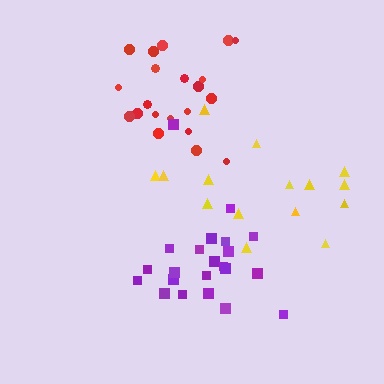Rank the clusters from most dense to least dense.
purple, red, yellow.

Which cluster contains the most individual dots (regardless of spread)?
Purple (22).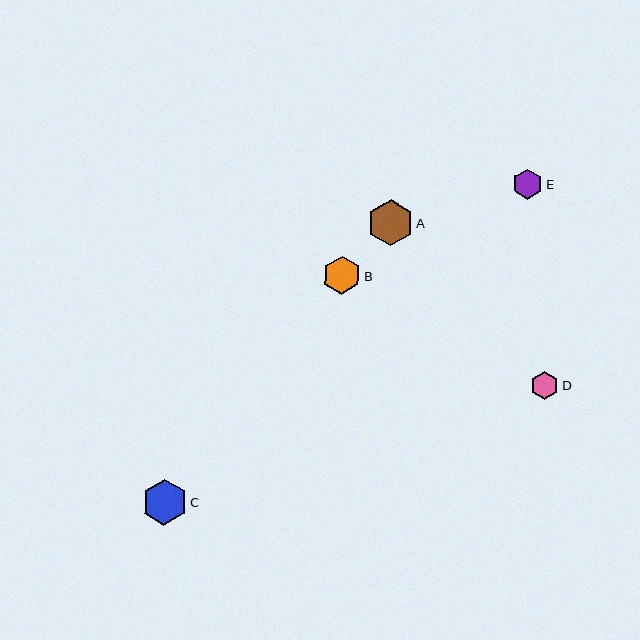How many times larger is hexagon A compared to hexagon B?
Hexagon A is approximately 1.2 times the size of hexagon B.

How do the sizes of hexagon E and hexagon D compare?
Hexagon E and hexagon D are approximately the same size.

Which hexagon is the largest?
Hexagon A is the largest with a size of approximately 46 pixels.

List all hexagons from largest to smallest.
From largest to smallest: A, C, B, E, D.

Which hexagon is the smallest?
Hexagon D is the smallest with a size of approximately 28 pixels.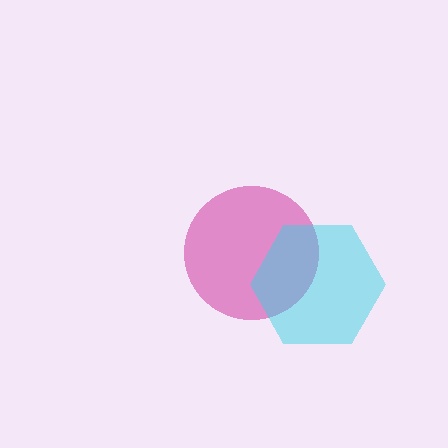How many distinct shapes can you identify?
There are 2 distinct shapes: a magenta circle, a cyan hexagon.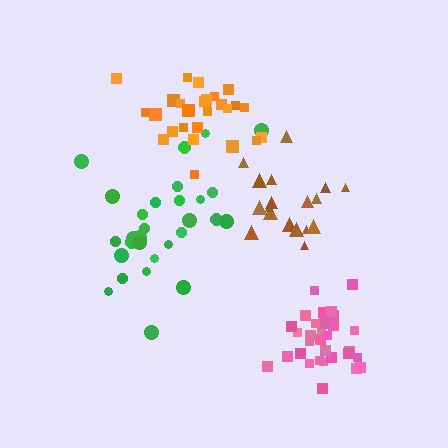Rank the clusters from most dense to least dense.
pink, orange, brown, green.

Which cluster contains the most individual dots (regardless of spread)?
Pink (32).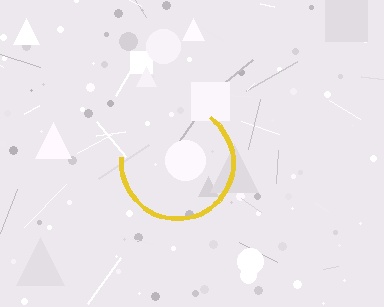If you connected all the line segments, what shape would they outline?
They would outline a circle.